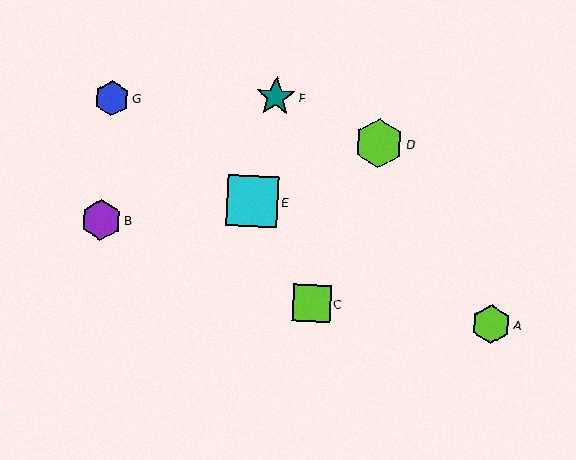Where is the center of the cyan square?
The center of the cyan square is at (253, 202).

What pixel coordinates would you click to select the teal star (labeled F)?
Click at (276, 97) to select the teal star F.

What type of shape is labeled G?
Shape G is a blue hexagon.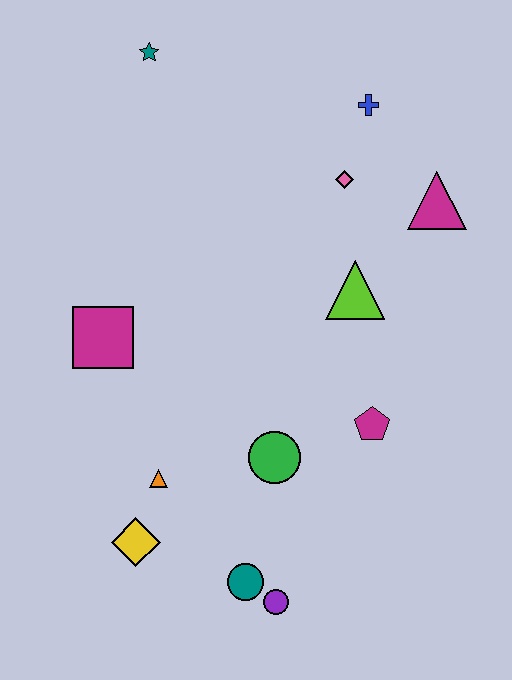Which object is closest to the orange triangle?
The yellow diamond is closest to the orange triangle.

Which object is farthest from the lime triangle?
The yellow diamond is farthest from the lime triangle.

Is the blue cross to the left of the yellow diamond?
No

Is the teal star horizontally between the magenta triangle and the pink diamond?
No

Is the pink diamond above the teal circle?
Yes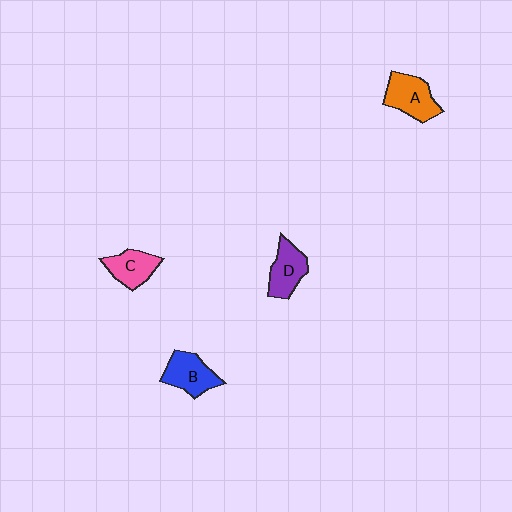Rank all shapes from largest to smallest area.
From largest to smallest: A (orange), B (blue), D (purple), C (pink).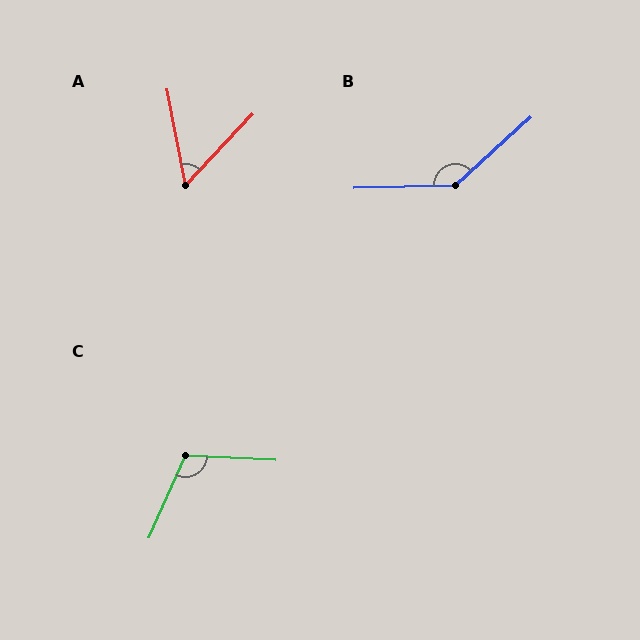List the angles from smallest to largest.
A (54°), C (111°), B (139°).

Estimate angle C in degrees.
Approximately 111 degrees.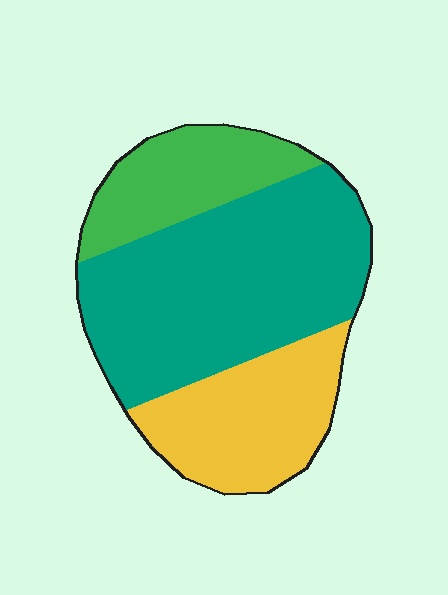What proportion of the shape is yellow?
Yellow takes up about one quarter (1/4) of the shape.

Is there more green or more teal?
Teal.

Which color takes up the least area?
Green, at roughly 20%.